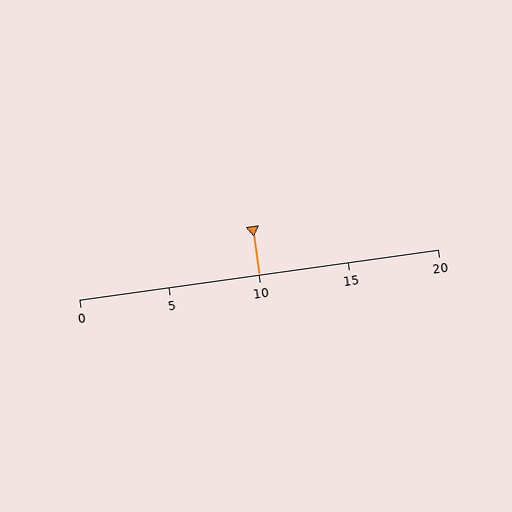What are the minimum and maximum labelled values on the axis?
The axis runs from 0 to 20.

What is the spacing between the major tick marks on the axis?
The major ticks are spaced 5 apart.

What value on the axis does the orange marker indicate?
The marker indicates approximately 10.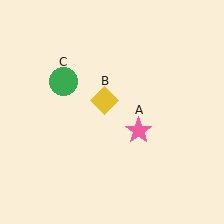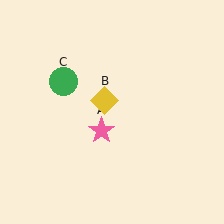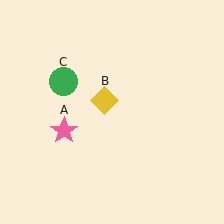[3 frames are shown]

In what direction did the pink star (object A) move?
The pink star (object A) moved left.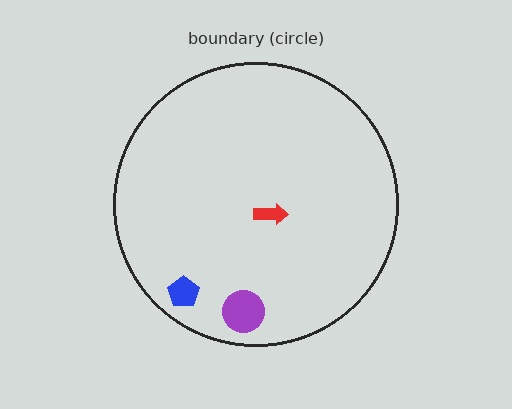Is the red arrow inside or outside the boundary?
Inside.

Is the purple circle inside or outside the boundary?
Inside.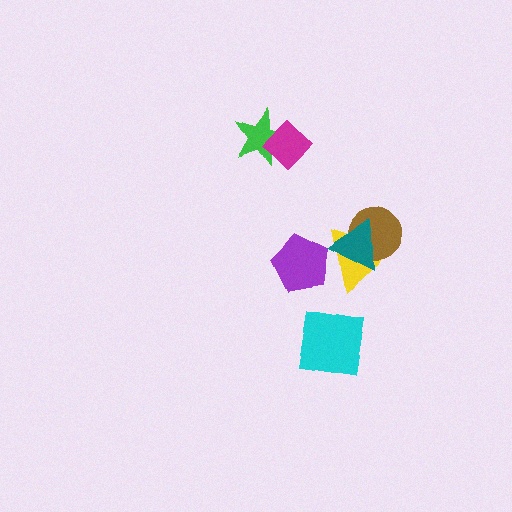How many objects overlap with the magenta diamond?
1 object overlaps with the magenta diamond.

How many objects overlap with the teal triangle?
2 objects overlap with the teal triangle.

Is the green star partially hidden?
Yes, it is partially covered by another shape.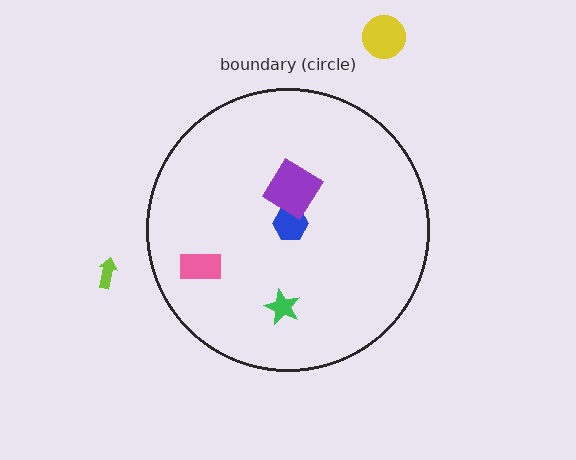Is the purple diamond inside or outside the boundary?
Inside.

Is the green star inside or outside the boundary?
Inside.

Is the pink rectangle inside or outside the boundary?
Inside.